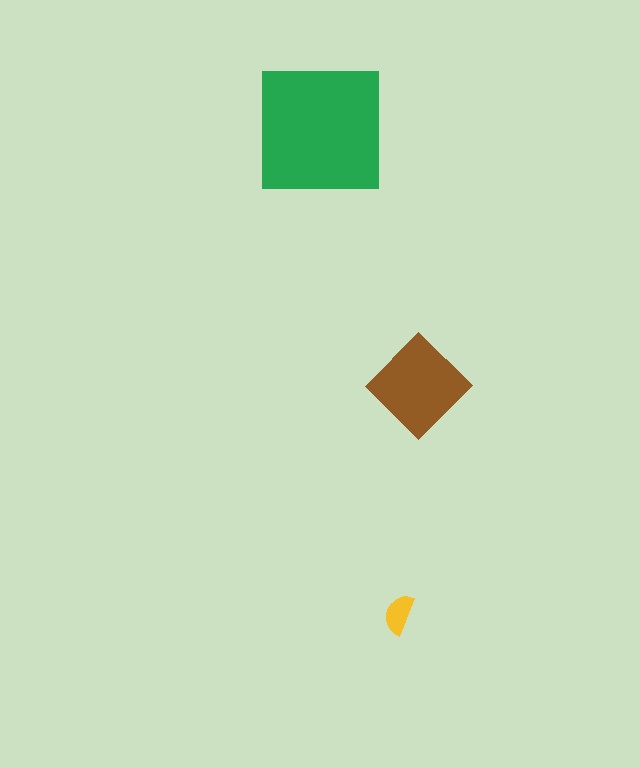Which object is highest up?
The green square is topmost.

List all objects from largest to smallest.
The green square, the brown diamond, the yellow semicircle.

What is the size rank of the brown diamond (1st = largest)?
2nd.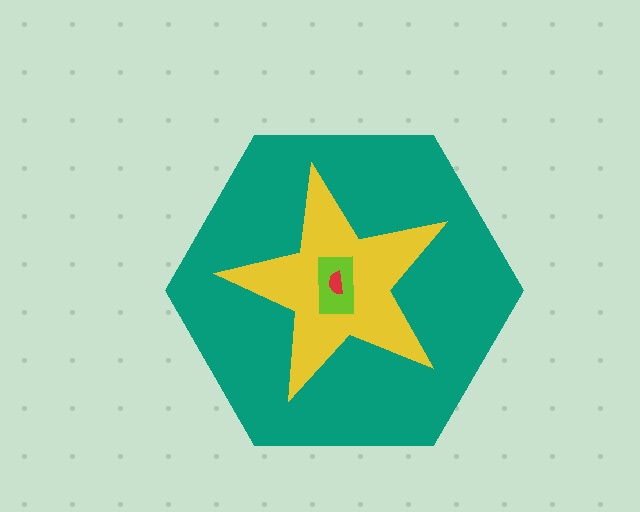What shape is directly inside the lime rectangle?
The red semicircle.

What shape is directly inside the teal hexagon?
The yellow star.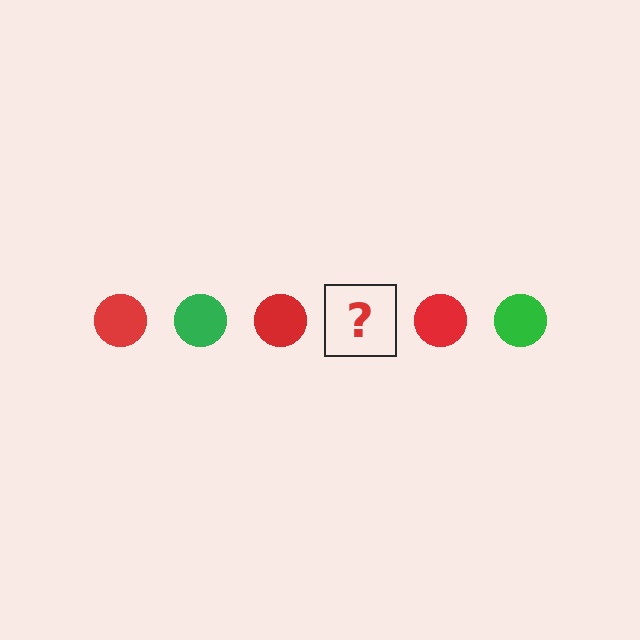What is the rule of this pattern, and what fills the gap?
The rule is that the pattern cycles through red, green circles. The gap should be filled with a green circle.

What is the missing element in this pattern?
The missing element is a green circle.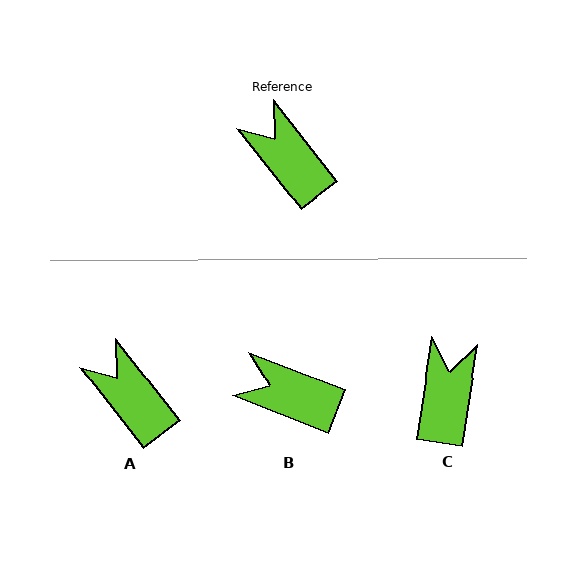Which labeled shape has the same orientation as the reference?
A.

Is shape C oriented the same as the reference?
No, it is off by about 47 degrees.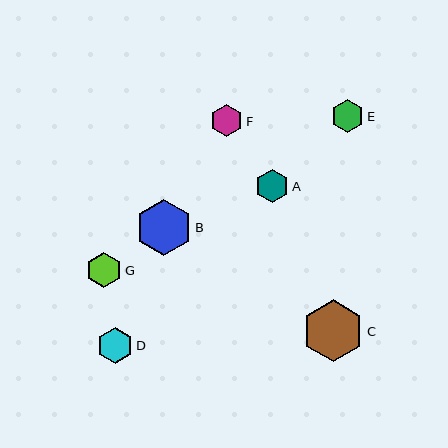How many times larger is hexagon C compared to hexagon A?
Hexagon C is approximately 1.9 times the size of hexagon A.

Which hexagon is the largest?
Hexagon C is the largest with a size of approximately 62 pixels.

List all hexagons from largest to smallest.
From largest to smallest: C, B, D, G, A, E, F.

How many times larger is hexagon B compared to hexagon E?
Hexagon B is approximately 1.7 times the size of hexagon E.